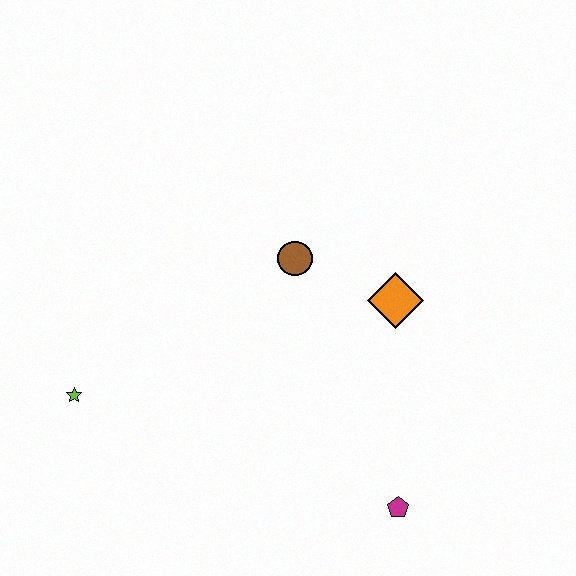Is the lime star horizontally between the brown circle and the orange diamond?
No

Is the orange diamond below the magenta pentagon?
No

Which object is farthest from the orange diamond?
The lime star is farthest from the orange diamond.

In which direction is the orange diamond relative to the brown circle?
The orange diamond is to the right of the brown circle.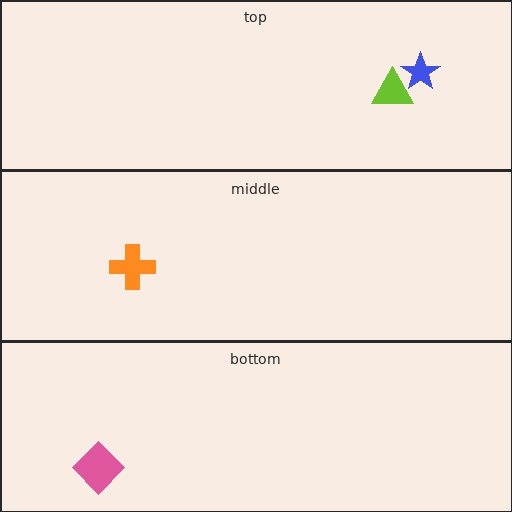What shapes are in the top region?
The blue star, the lime triangle.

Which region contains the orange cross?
The middle region.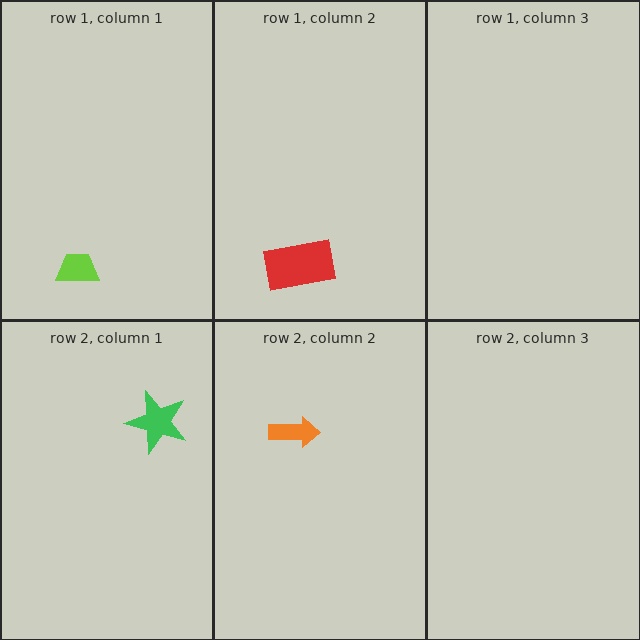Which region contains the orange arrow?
The row 2, column 2 region.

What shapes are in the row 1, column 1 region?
The lime trapezoid.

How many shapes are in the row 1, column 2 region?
1.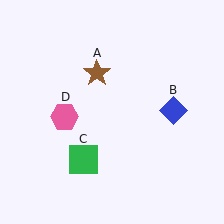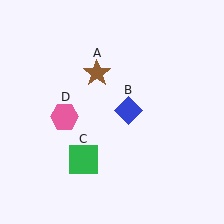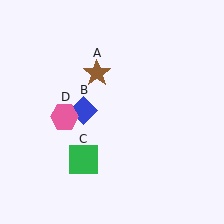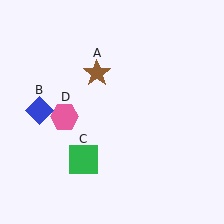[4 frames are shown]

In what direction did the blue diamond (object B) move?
The blue diamond (object B) moved left.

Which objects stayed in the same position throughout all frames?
Brown star (object A) and green square (object C) and pink hexagon (object D) remained stationary.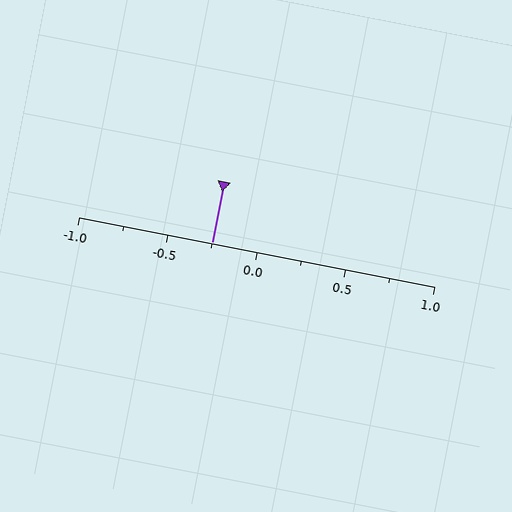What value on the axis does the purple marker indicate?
The marker indicates approximately -0.25.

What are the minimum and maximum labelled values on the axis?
The axis runs from -1.0 to 1.0.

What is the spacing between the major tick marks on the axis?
The major ticks are spaced 0.5 apart.